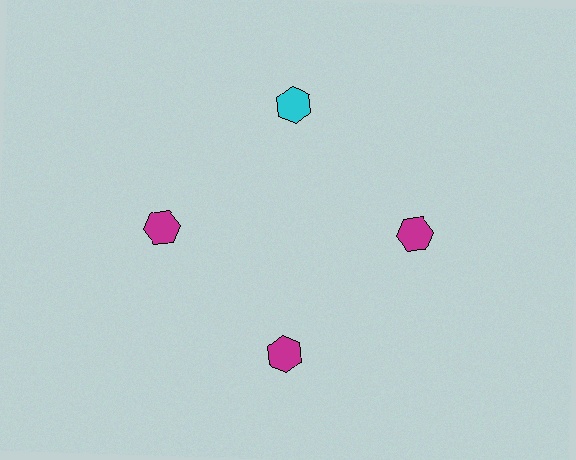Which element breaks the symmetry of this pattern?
The cyan hexagon at roughly the 12 o'clock position breaks the symmetry. All other shapes are magenta hexagons.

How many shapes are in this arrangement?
There are 4 shapes arranged in a ring pattern.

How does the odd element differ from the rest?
It has a different color: cyan instead of magenta.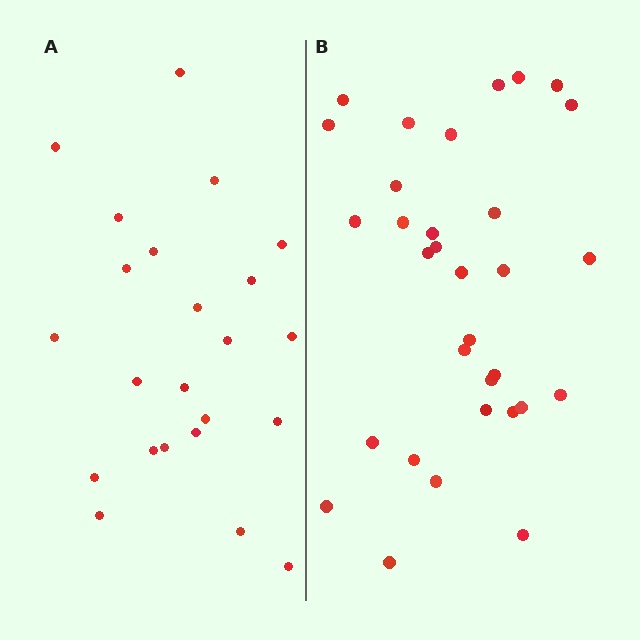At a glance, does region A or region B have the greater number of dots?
Region B (the right region) has more dots.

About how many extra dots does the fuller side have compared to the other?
Region B has roughly 8 or so more dots than region A.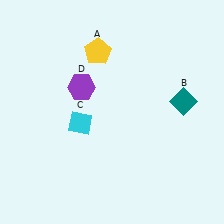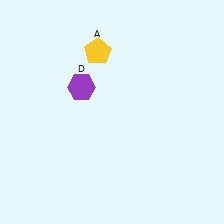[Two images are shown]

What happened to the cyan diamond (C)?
The cyan diamond (C) was removed in Image 2. It was in the bottom-left area of Image 1.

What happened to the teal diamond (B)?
The teal diamond (B) was removed in Image 2. It was in the top-right area of Image 1.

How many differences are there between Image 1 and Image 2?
There are 2 differences between the two images.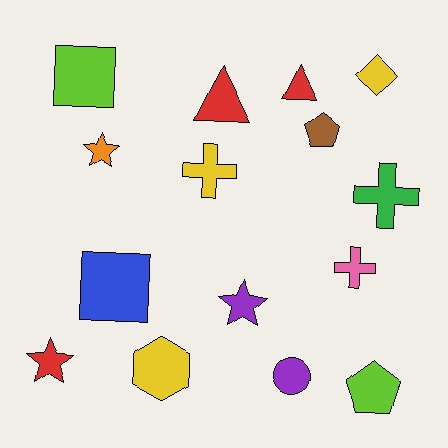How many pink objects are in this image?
There is 1 pink object.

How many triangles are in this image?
There are 2 triangles.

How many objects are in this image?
There are 15 objects.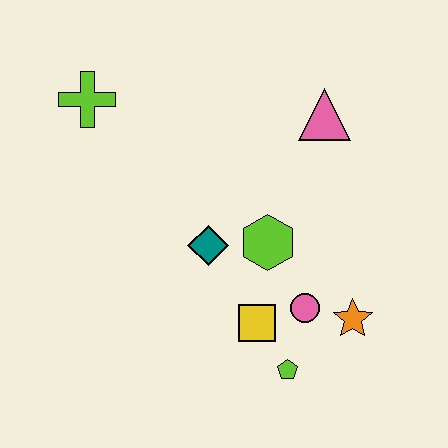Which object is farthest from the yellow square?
The lime cross is farthest from the yellow square.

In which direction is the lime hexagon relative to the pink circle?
The lime hexagon is above the pink circle.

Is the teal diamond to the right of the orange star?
No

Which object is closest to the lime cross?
The teal diamond is closest to the lime cross.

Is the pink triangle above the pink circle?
Yes